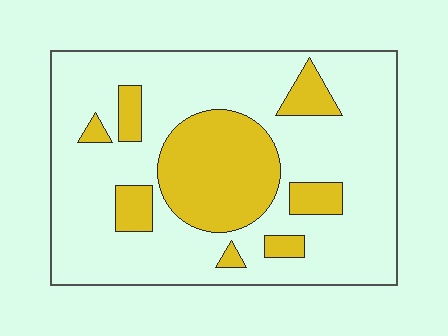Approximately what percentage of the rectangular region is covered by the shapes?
Approximately 25%.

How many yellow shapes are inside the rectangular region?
8.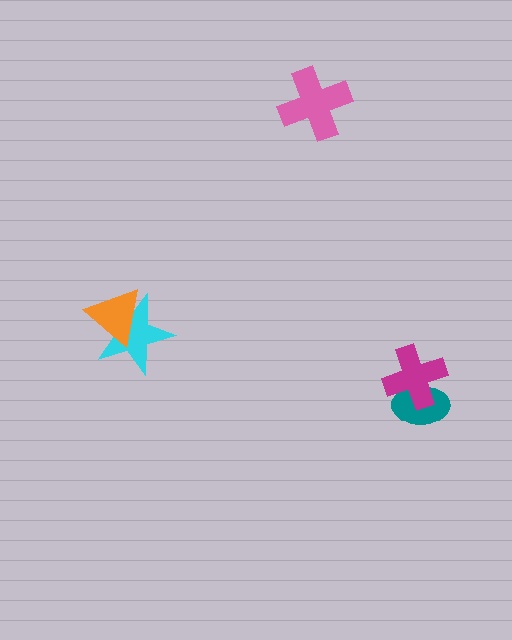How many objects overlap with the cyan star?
1 object overlaps with the cyan star.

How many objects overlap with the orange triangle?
1 object overlaps with the orange triangle.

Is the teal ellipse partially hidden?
Yes, it is partially covered by another shape.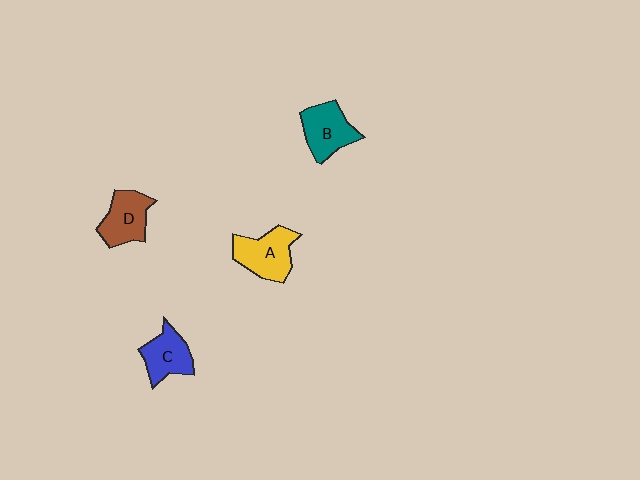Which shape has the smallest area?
Shape C (blue).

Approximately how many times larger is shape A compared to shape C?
Approximately 1.2 times.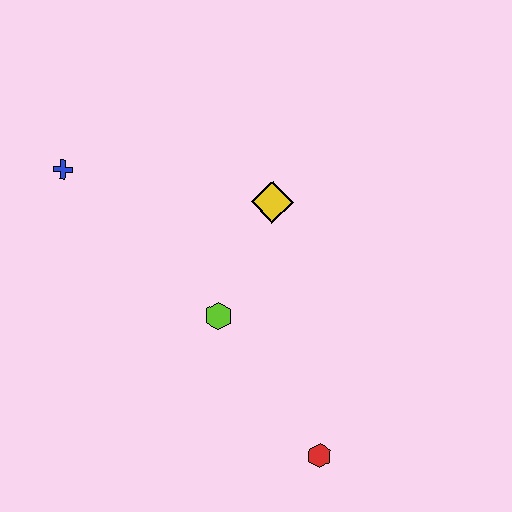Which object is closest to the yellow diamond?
The lime hexagon is closest to the yellow diamond.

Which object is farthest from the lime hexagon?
The blue cross is farthest from the lime hexagon.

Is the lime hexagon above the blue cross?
No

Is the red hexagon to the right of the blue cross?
Yes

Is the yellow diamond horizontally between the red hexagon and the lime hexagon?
Yes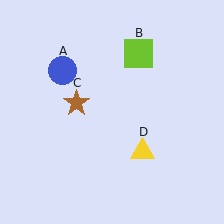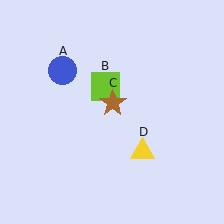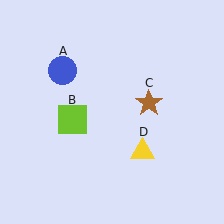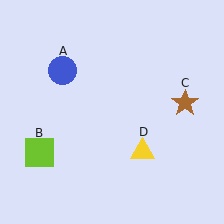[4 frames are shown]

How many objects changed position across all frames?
2 objects changed position: lime square (object B), brown star (object C).